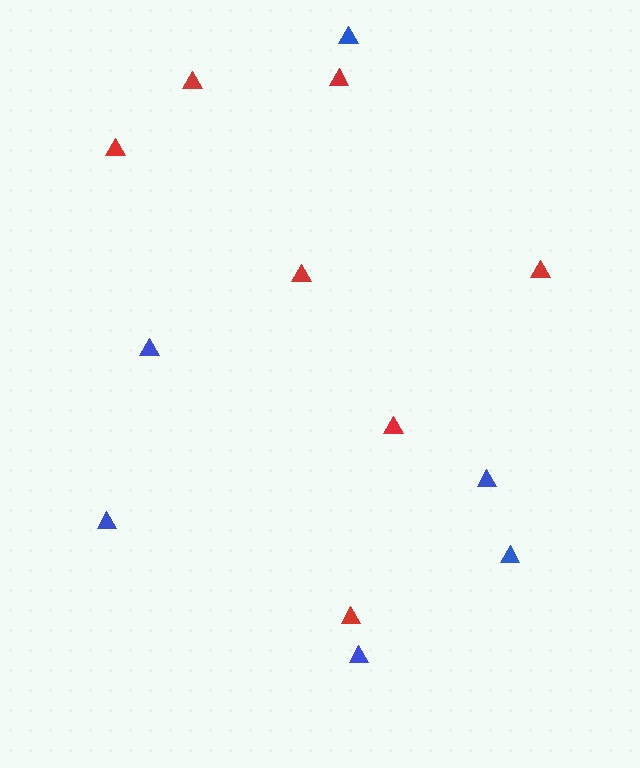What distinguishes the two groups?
There are 2 groups: one group of red triangles (7) and one group of blue triangles (6).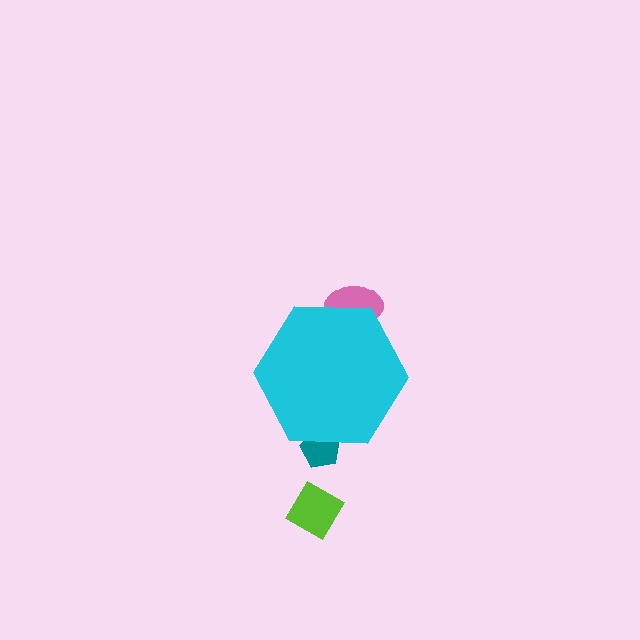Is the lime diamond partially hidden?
No, the lime diamond is fully visible.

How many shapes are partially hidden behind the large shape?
2 shapes are partially hidden.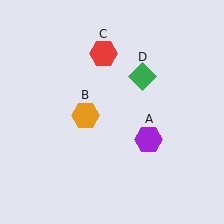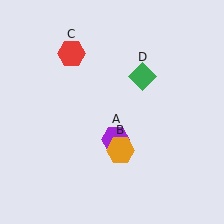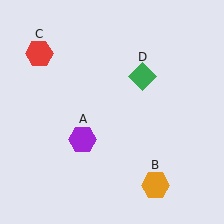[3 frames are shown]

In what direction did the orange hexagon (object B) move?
The orange hexagon (object B) moved down and to the right.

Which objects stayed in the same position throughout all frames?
Green diamond (object D) remained stationary.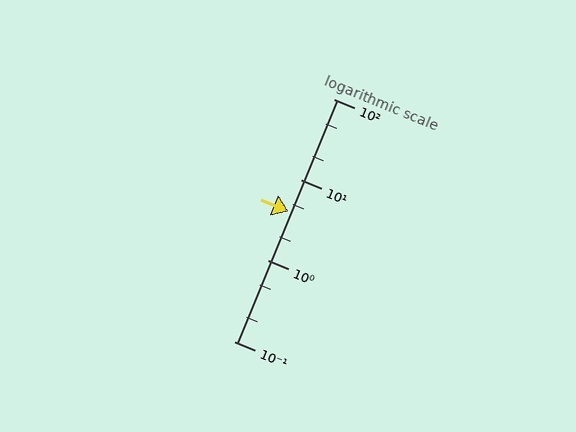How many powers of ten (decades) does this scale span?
The scale spans 3 decades, from 0.1 to 100.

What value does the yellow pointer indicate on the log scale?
The pointer indicates approximately 4.1.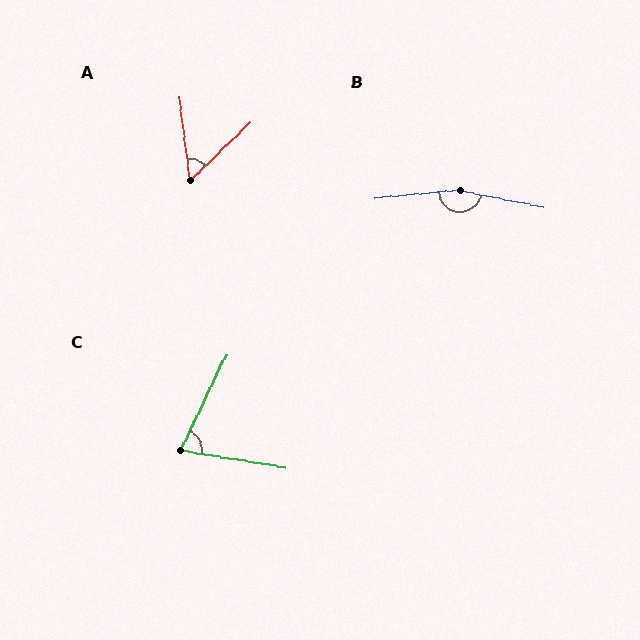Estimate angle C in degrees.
Approximately 74 degrees.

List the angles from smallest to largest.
A (53°), C (74°), B (163°).